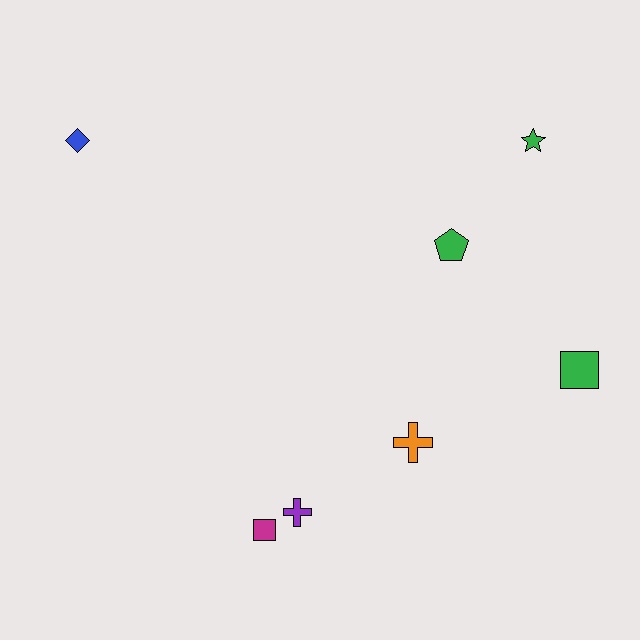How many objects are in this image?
There are 7 objects.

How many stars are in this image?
There is 1 star.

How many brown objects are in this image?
There are no brown objects.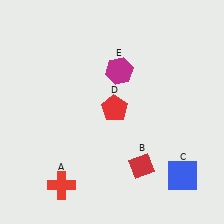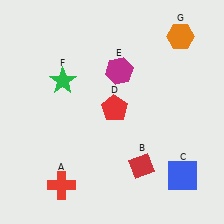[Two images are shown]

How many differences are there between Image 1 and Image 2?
There are 2 differences between the two images.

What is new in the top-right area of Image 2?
An orange hexagon (G) was added in the top-right area of Image 2.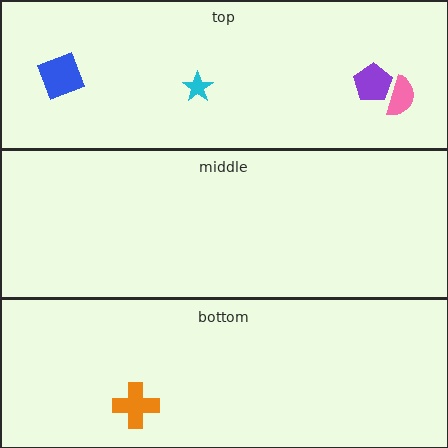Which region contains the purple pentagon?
The top region.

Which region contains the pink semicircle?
The top region.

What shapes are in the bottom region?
The orange cross.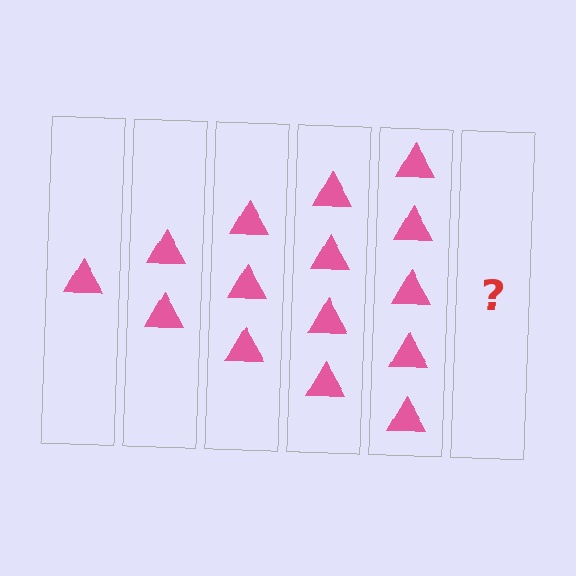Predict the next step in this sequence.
The next step is 6 triangles.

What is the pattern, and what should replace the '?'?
The pattern is that each step adds one more triangle. The '?' should be 6 triangles.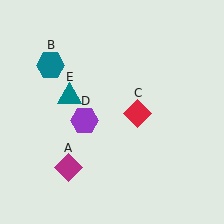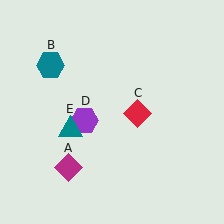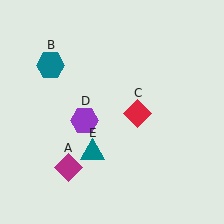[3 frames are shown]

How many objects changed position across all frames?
1 object changed position: teal triangle (object E).